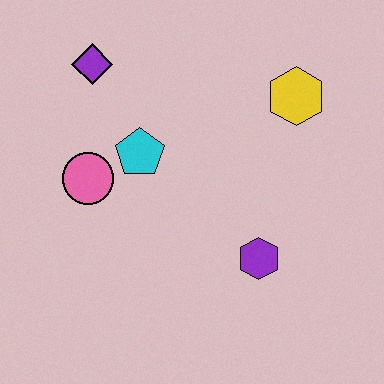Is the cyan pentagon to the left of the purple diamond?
No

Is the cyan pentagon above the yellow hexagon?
No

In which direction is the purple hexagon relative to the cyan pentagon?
The purple hexagon is to the right of the cyan pentagon.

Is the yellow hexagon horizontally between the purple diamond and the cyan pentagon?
No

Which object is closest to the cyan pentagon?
The pink circle is closest to the cyan pentagon.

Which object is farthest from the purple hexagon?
The purple diamond is farthest from the purple hexagon.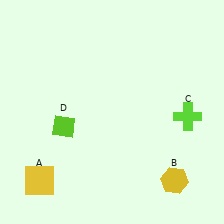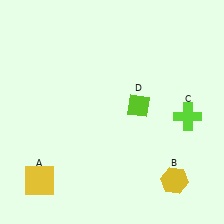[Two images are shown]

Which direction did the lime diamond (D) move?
The lime diamond (D) moved right.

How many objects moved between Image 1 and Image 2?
1 object moved between the two images.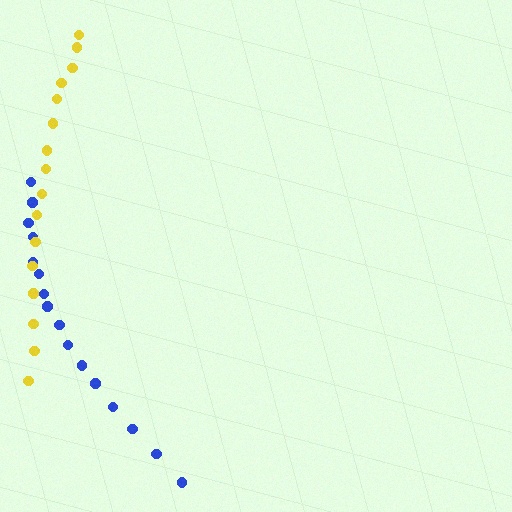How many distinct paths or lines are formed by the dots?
There are 2 distinct paths.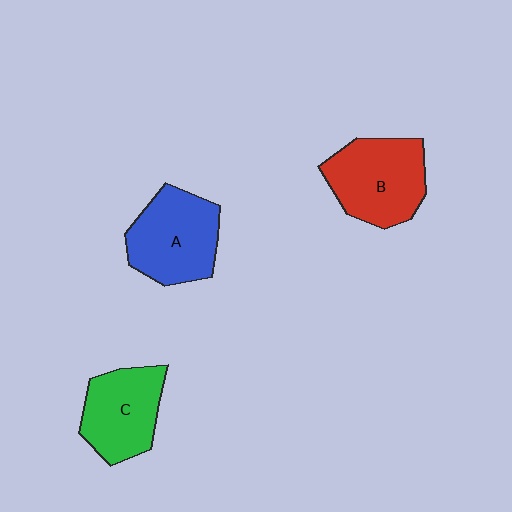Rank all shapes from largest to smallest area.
From largest to smallest: B (red), A (blue), C (green).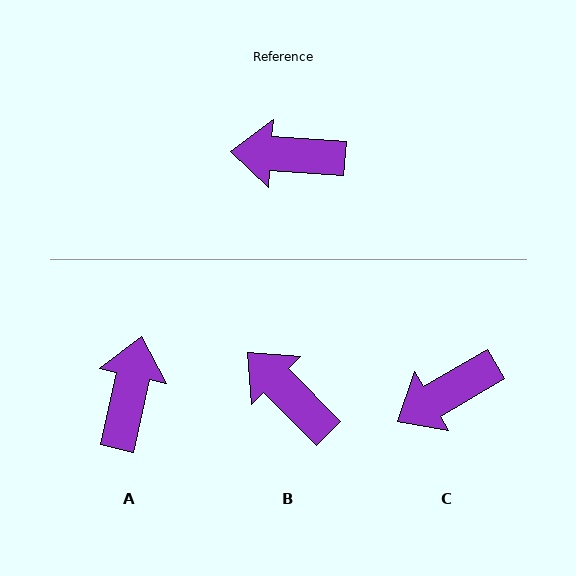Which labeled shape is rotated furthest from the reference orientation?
A, about 99 degrees away.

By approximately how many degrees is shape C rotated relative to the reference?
Approximately 34 degrees counter-clockwise.